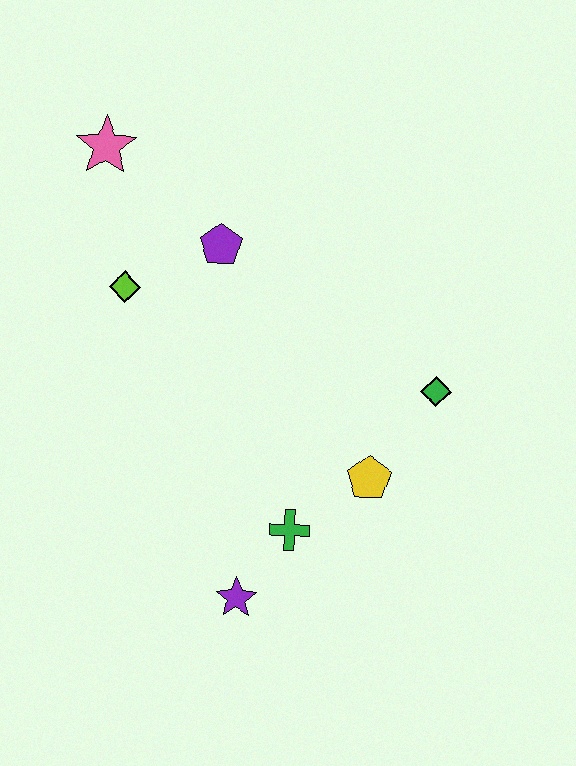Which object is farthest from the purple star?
The pink star is farthest from the purple star.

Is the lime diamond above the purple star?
Yes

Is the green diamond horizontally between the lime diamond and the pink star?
No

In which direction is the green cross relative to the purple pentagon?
The green cross is below the purple pentagon.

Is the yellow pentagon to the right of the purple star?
Yes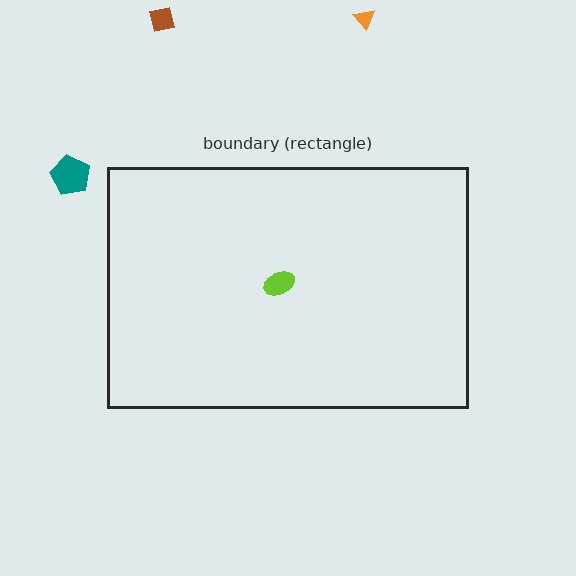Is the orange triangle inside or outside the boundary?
Outside.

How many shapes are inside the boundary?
1 inside, 3 outside.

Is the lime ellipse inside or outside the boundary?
Inside.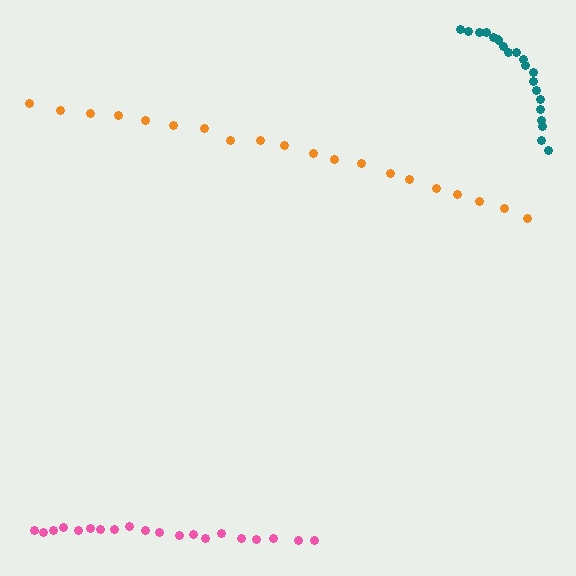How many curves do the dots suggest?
There are 3 distinct paths.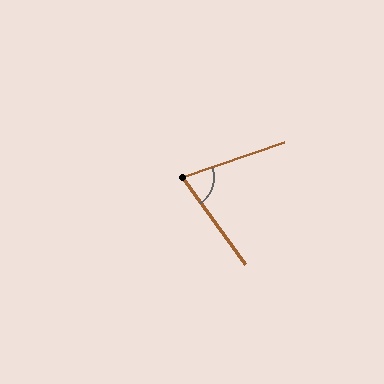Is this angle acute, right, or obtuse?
It is acute.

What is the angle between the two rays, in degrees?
Approximately 73 degrees.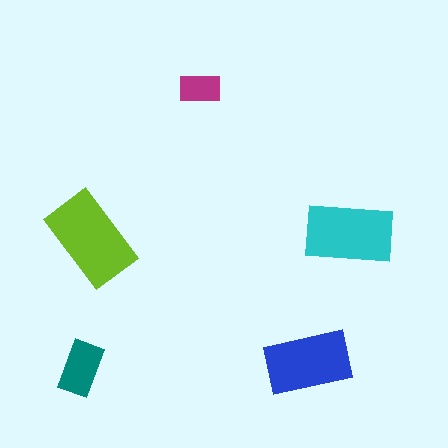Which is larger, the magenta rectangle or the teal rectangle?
The teal one.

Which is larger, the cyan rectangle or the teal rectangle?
The cyan one.